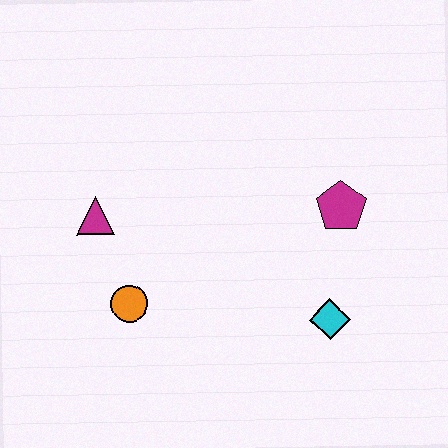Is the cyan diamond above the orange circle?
No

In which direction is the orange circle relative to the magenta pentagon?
The orange circle is to the left of the magenta pentagon.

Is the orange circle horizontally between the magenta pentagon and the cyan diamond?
No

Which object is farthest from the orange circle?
The magenta pentagon is farthest from the orange circle.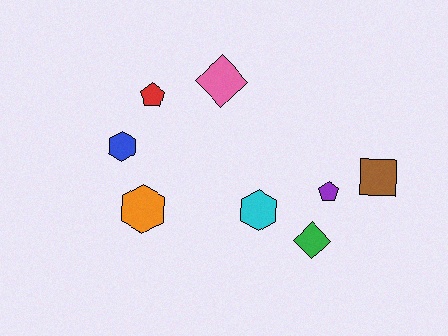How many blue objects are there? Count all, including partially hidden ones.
There is 1 blue object.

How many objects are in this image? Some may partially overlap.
There are 8 objects.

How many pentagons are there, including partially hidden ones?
There are 2 pentagons.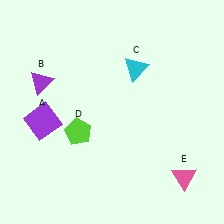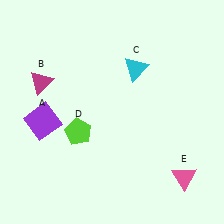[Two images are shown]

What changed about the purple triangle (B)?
In Image 1, B is purple. In Image 2, it changed to magenta.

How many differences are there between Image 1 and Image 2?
There is 1 difference between the two images.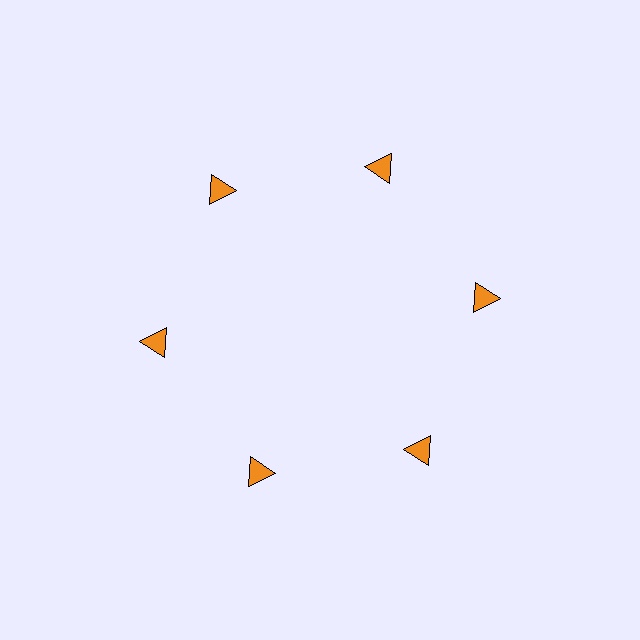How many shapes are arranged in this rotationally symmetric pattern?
There are 6 shapes, arranged in 6 groups of 1.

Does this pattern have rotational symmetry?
Yes, this pattern has 6-fold rotational symmetry. It looks the same after rotating 60 degrees around the center.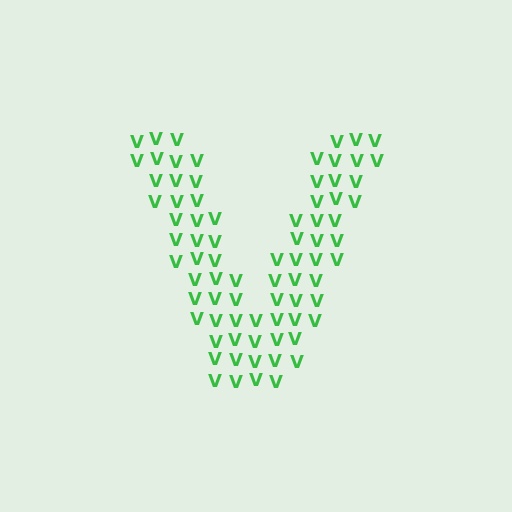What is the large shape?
The large shape is the letter V.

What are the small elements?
The small elements are letter V's.